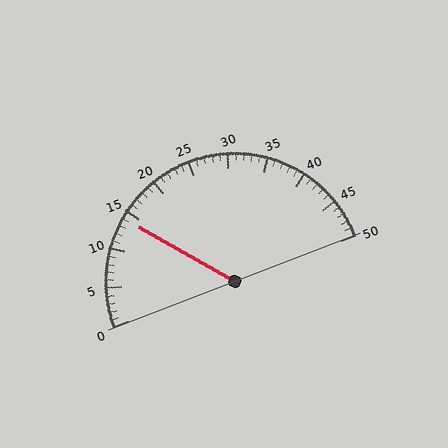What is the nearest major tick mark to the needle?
The nearest major tick mark is 15.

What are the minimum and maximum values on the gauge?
The gauge ranges from 0 to 50.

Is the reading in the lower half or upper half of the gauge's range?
The reading is in the lower half of the range (0 to 50).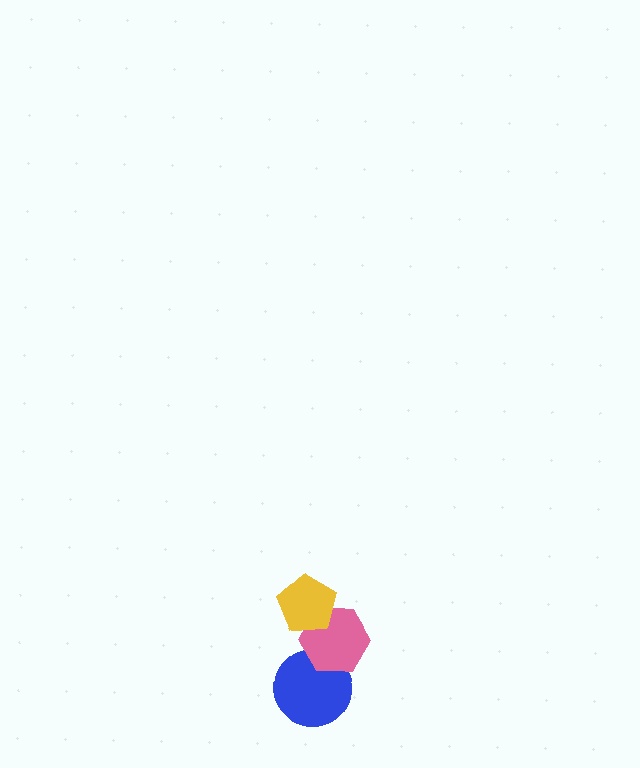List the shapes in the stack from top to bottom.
From top to bottom: the yellow pentagon, the pink hexagon, the blue circle.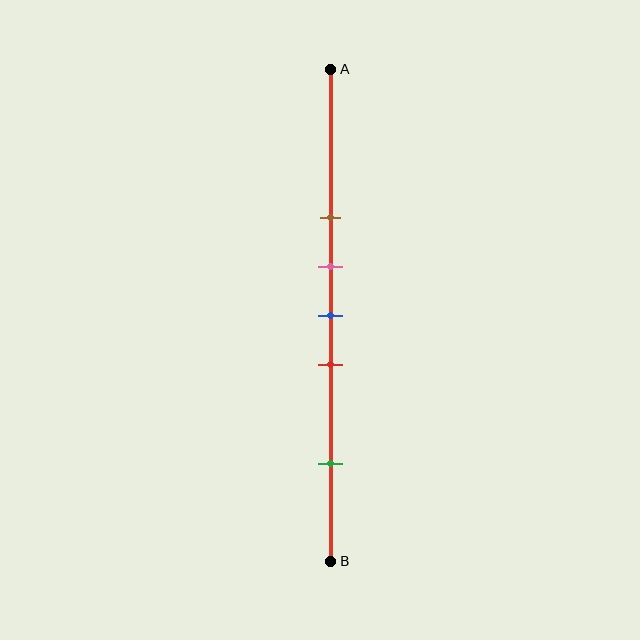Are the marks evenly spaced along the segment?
No, the marks are not evenly spaced.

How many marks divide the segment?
There are 5 marks dividing the segment.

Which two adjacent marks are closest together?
The pink and blue marks are the closest adjacent pair.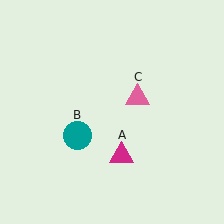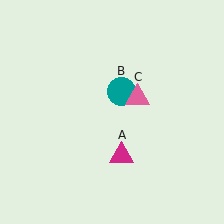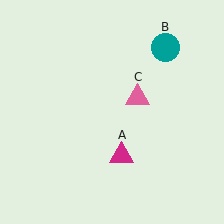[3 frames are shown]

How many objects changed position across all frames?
1 object changed position: teal circle (object B).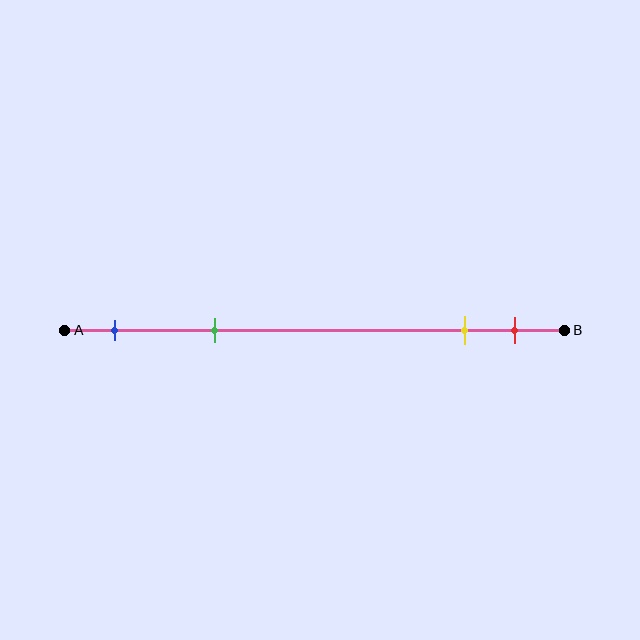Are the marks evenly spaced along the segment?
No, the marks are not evenly spaced.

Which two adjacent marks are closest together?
The yellow and red marks are the closest adjacent pair.